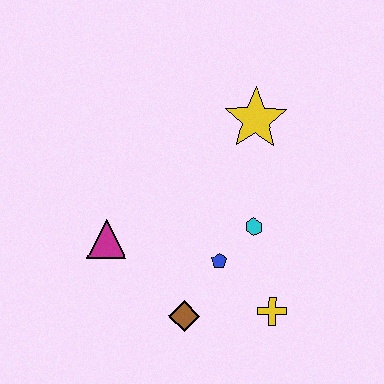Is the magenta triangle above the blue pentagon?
Yes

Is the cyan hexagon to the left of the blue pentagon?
No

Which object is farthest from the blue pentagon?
The yellow star is farthest from the blue pentagon.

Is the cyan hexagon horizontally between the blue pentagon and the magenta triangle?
No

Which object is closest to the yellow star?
The cyan hexagon is closest to the yellow star.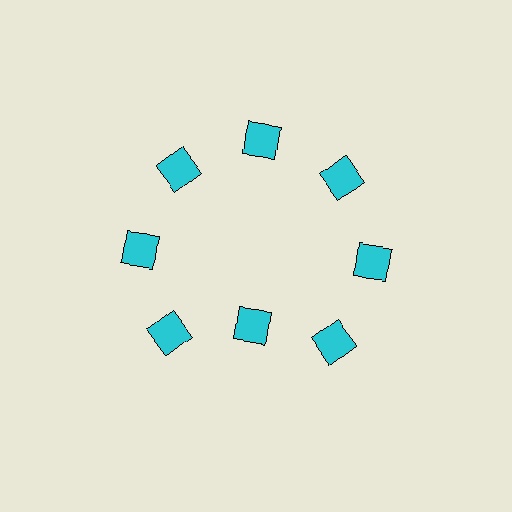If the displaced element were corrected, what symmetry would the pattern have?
It would have 8-fold rotational symmetry — the pattern would map onto itself every 45 degrees.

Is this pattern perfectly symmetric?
No. The 8 cyan diamonds are arranged in a ring, but one element near the 6 o'clock position is pulled inward toward the center, breaking the 8-fold rotational symmetry.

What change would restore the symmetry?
The symmetry would be restored by moving it outward, back onto the ring so that all 8 diamonds sit at equal angles and equal distance from the center.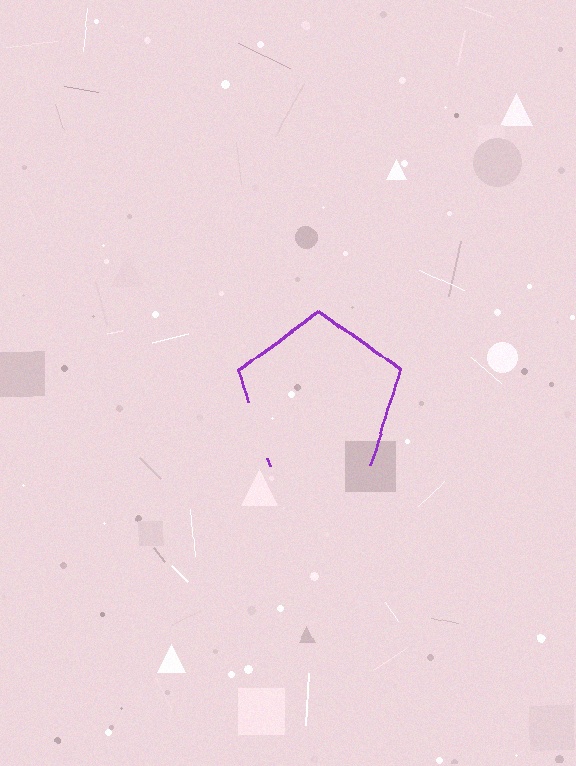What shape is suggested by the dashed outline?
The dashed outline suggests a pentagon.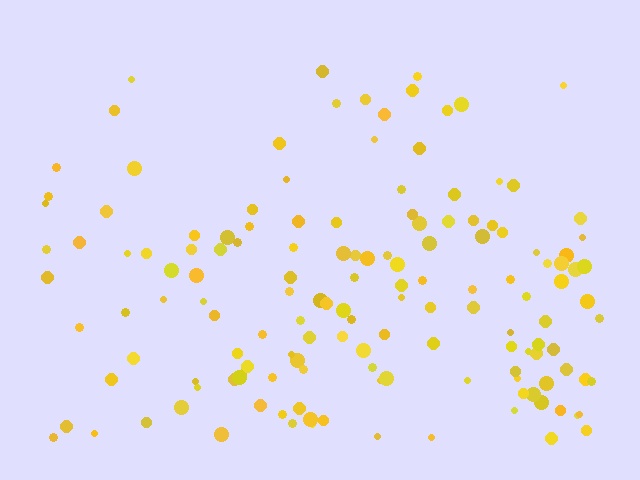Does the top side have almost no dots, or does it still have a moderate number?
Still a moderate number, just noticeably fewer than the bottom.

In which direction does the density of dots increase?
From top to bottom, with the bottom side densest.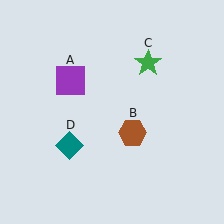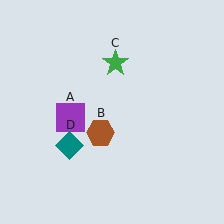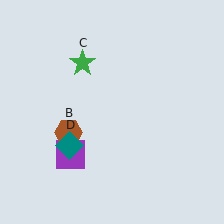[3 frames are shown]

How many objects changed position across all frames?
3 objects changed position: purple square (object A), brown hexagon (object B), green star (object C).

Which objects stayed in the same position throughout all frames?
Teal diamond (object D) remained stationary.